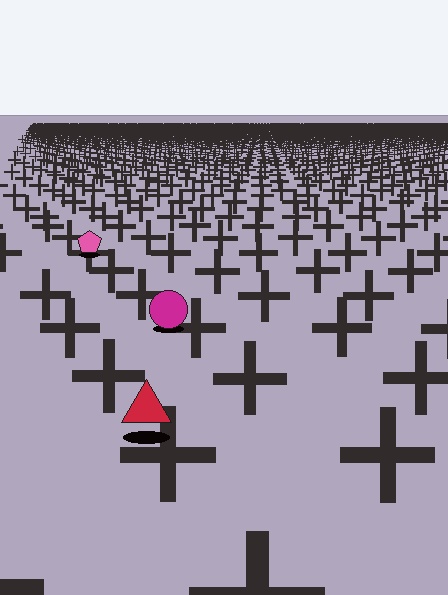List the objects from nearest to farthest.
From nearest to farthest: the red triangle, the magenta circle, the pink pentagon.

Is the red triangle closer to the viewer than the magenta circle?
Yes. The red triangle is closer — you can tell from the texture gradient: the ground texture is coarser near it.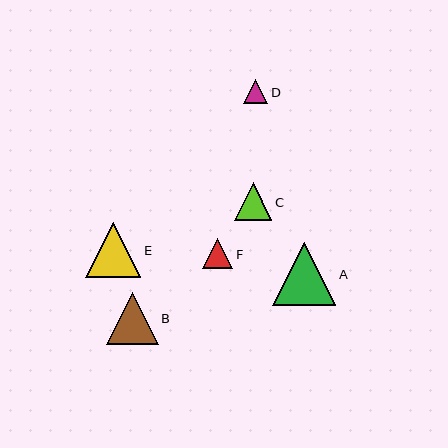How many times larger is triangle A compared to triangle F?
Triangle A is approximately 2.1 times the size of triangle F.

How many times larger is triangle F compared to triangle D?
Triangle F is approximately 1.3 times the size of triangle D.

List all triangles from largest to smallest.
From largest to smallest: A, E, B, C, F, D.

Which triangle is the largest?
Triangle A is the largest with a size of approximately 63 pixels.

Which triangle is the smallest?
Triangle D is the smallest with a size of approximately 24 pixels.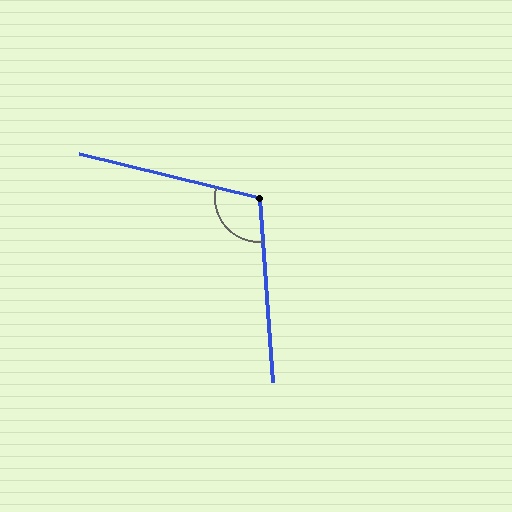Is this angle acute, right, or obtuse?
It is obtuse.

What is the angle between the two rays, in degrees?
Approximately 108 degrees.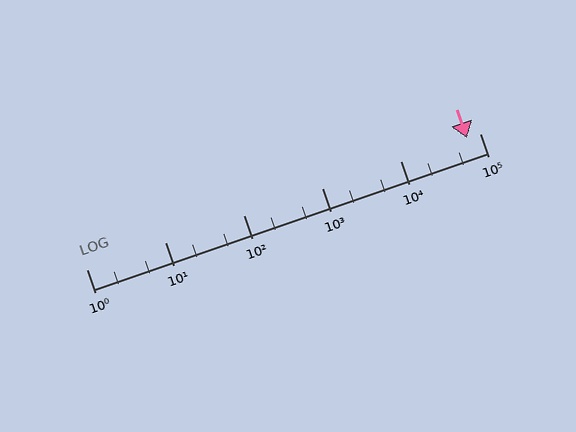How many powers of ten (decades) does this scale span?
The scale spans 5 decades, from 1 to 100000.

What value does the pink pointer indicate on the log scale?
The pointer indicates approximately 68000.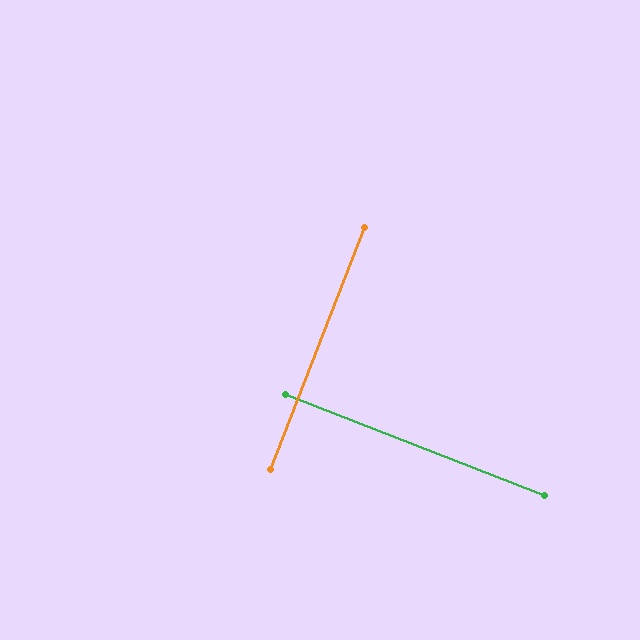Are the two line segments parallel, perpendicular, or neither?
Perpendicular — they meet at approximately 90°.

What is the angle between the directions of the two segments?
Approximately 90 degrees.